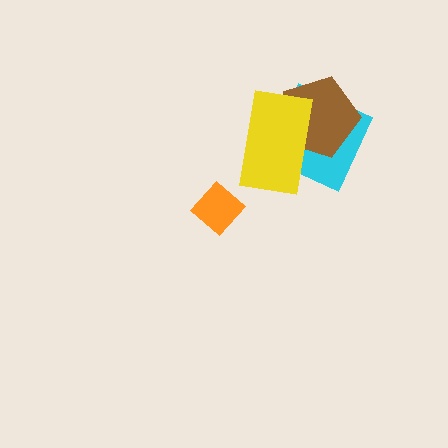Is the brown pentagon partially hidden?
Yes, it is partially covered by another shape.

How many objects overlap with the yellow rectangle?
2 objects overlap with the yellow rectangle.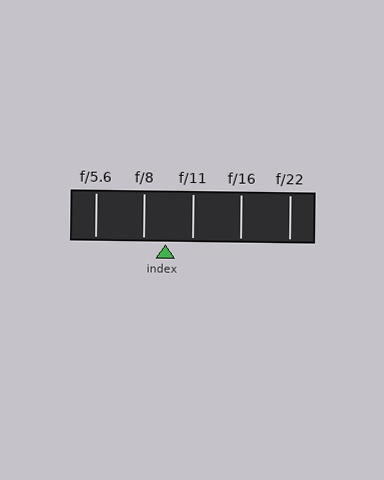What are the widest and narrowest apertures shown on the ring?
The widest aperture shown is f/5.6 and the narrowest is f/22.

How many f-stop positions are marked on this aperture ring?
There are 5 f-stop positions marked.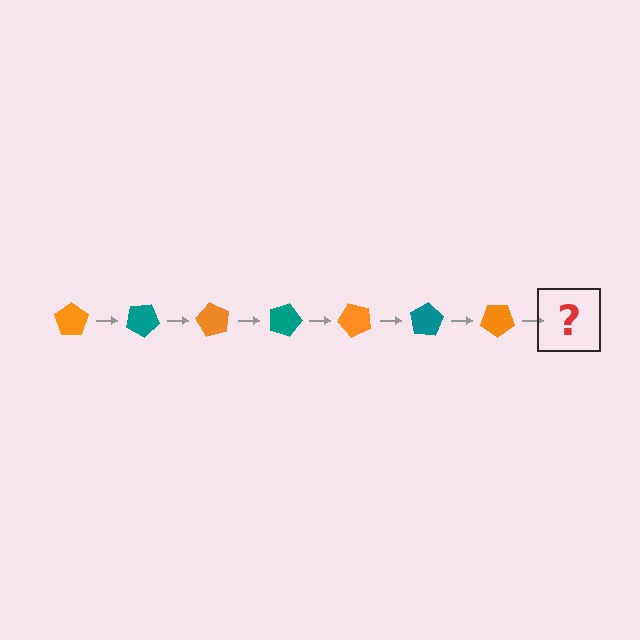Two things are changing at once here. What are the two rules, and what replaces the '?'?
The two rules are that it rotates 30 degrees each step and the color cycles through orange and teal. The '?' should be a teal pentagon, rotated 210 degrees from the start.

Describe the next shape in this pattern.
It should be a teal pentagon, rotated 210 degrees from the start.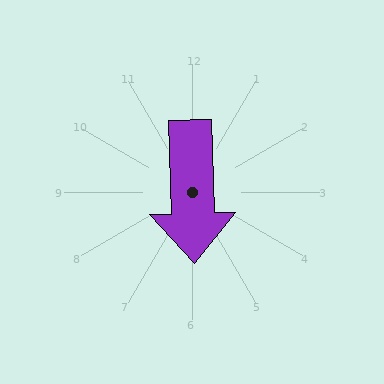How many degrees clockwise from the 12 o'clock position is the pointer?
Approximately 178 degrees.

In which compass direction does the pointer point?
South.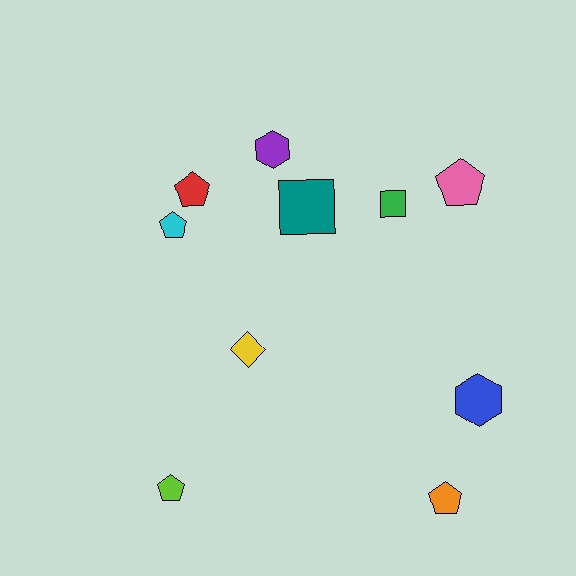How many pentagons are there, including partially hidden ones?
There are 5 pentagons.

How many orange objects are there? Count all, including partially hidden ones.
There is 1 orange object.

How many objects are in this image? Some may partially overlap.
There are 10 objects.